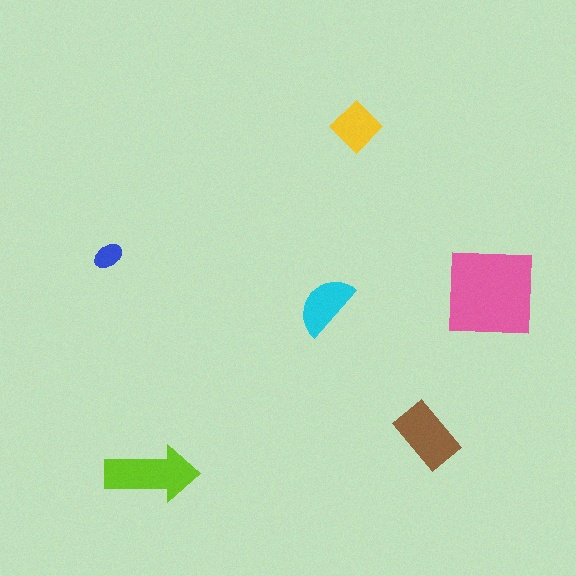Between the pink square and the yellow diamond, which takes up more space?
The pink square.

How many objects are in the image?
There are 6 objects in the image.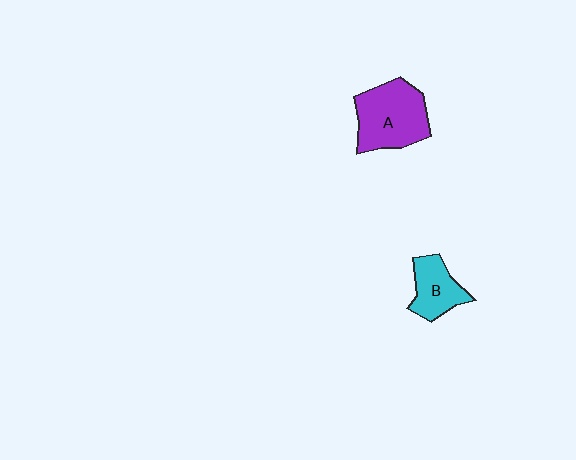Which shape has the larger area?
Shape A (purple).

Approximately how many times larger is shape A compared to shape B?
Approximately 1.7 times.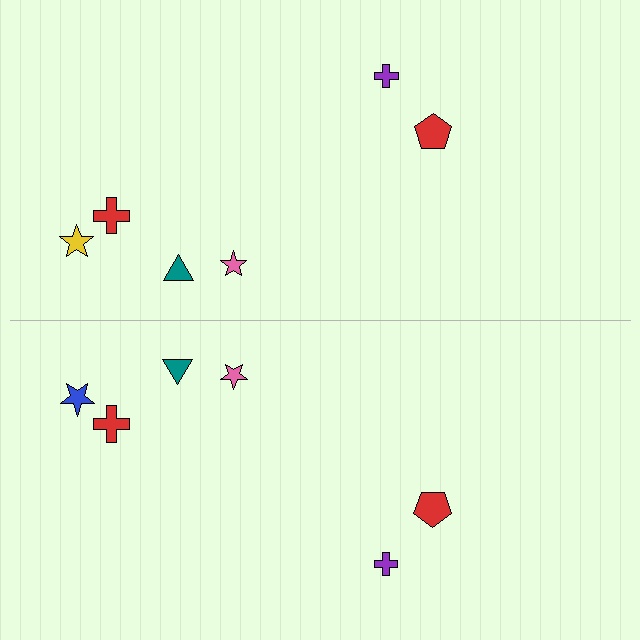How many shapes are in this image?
There are 12 shapes in this image.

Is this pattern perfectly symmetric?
No, the pattern is not perfectly symmetric. The blue star on the bottom side breaks the symmetry — its mirror counterpart is yellow.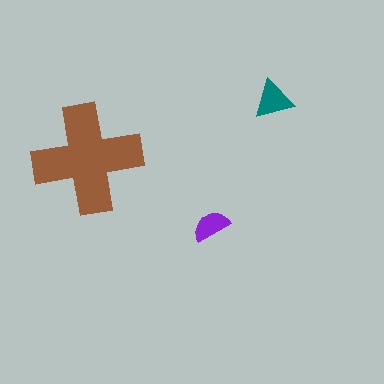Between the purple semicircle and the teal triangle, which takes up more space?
The teal triangle.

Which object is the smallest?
The purple semicircle.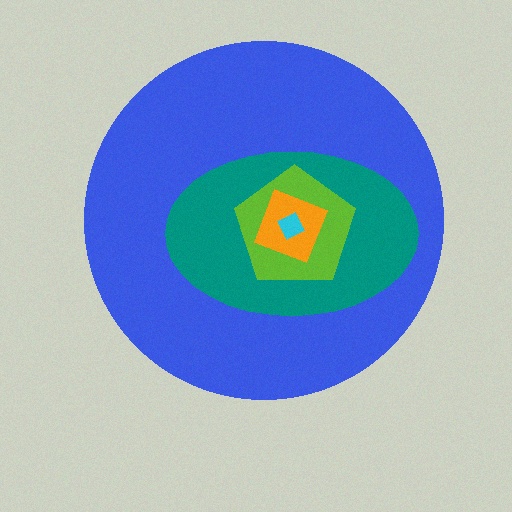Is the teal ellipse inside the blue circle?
Yes.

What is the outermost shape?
The blue circle.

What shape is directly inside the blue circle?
The teal ellipse.